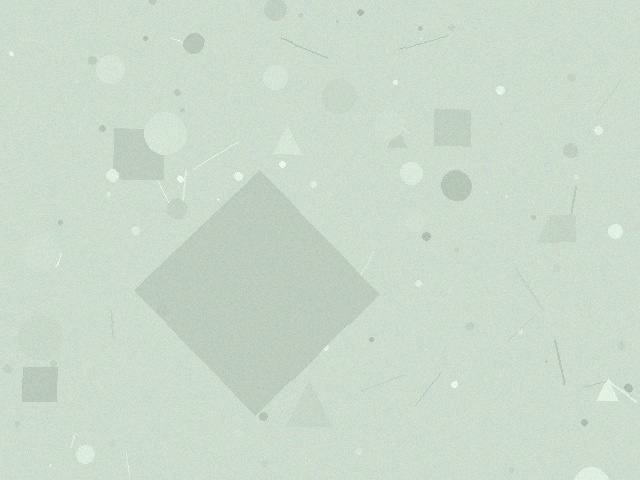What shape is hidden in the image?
A diamond is hidden in the image.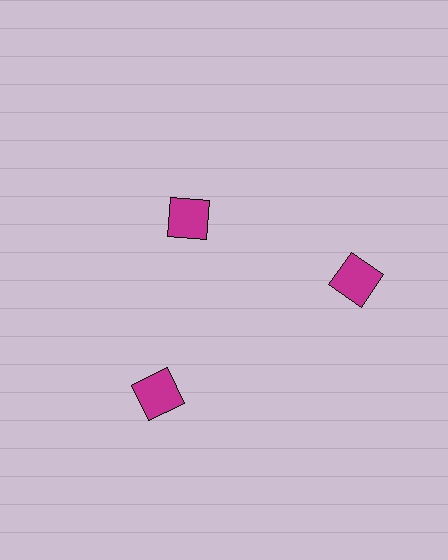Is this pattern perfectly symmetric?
No. The 3 magenta squares are arranged in a ring, but one element near the 11 o'clock position is pulled inward toward the center, breaking the 3-fold rotational symmetry.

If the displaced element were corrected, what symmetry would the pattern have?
It would have 3-fold rotational symmetry — the pattern would map onto itself every 120 degrees.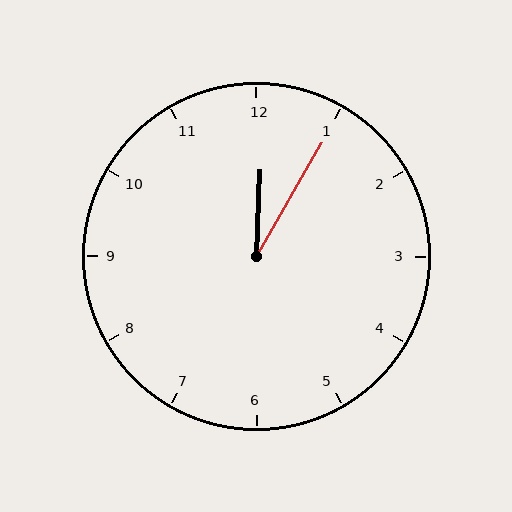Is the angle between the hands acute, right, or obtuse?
It is acute.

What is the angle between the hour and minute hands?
Approximately 28 degrees.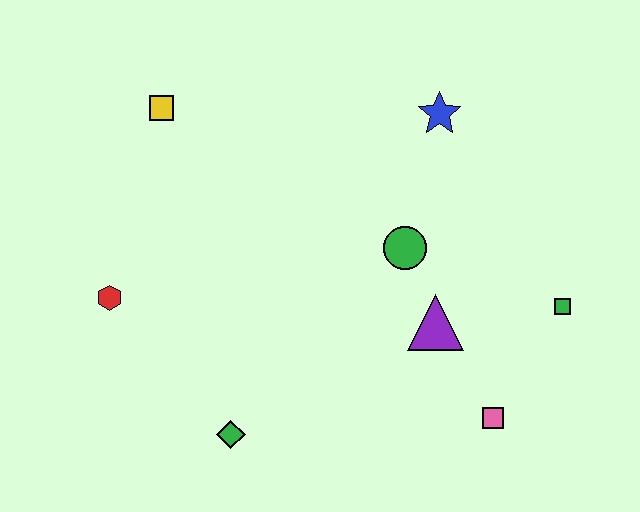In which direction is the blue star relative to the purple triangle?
The blue star is above the purple triangle.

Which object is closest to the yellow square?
The red hexagon is closest to the yellow square.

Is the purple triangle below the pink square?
No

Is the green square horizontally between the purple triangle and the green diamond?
No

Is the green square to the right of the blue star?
Yes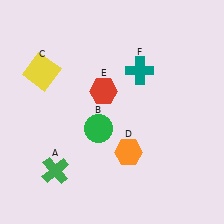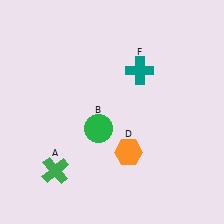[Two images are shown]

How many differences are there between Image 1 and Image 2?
There are 2 differences between the two images.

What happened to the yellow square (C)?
The yellow square (C) was removed in Image 2. It was in the top-left area of Image 1.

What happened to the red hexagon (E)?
The red hexagon (E) was removed in Image 2. It was in the top-left area of Image 1.